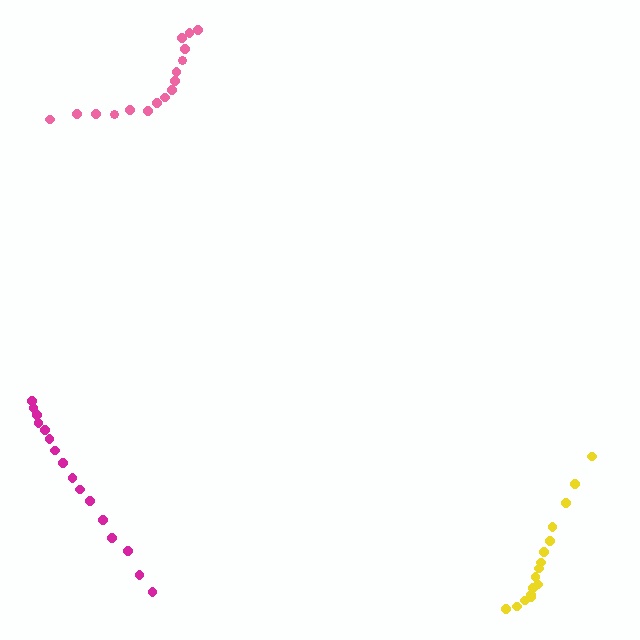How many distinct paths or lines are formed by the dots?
There are 3 distinct paths.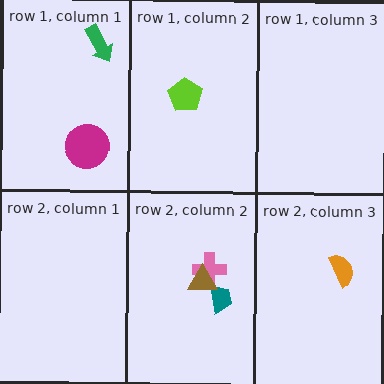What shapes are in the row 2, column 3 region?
The orange semicircle.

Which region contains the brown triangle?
The row 2, column 2 region.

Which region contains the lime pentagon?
The row 1, column 2 region.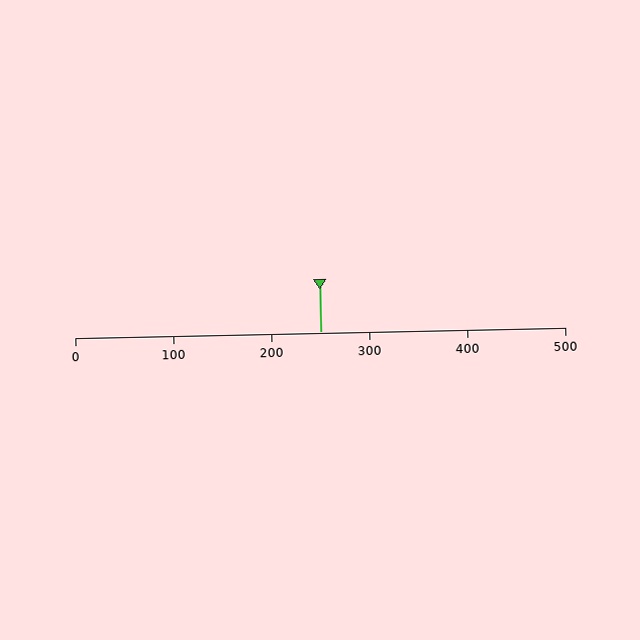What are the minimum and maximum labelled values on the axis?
The axis runs from 0 to 500.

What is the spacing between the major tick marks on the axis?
The major ticks are spaced 100 apart.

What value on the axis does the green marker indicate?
The marker indicates approximately 250.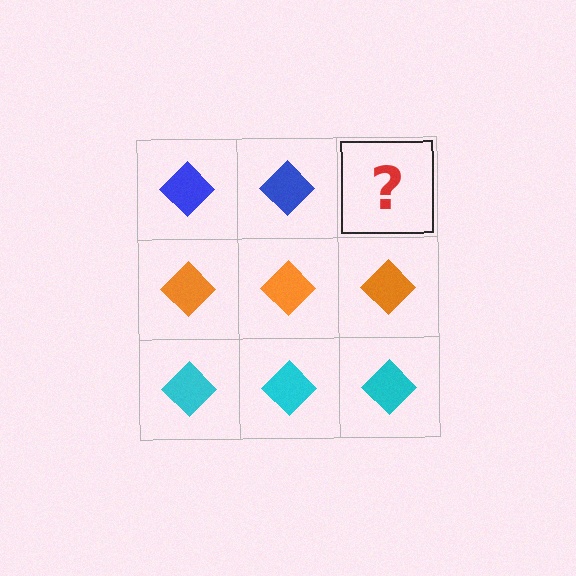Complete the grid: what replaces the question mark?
The question mark should be replaced with a blue diamond.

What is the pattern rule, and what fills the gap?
The rule is that each row has a consistent color. The gap should be filled with a blue diamond.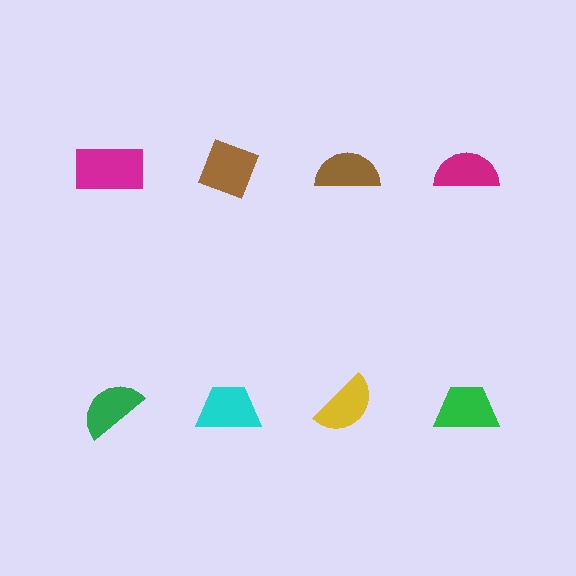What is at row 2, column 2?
A cyan trapezoid.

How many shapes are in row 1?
4 shapes.